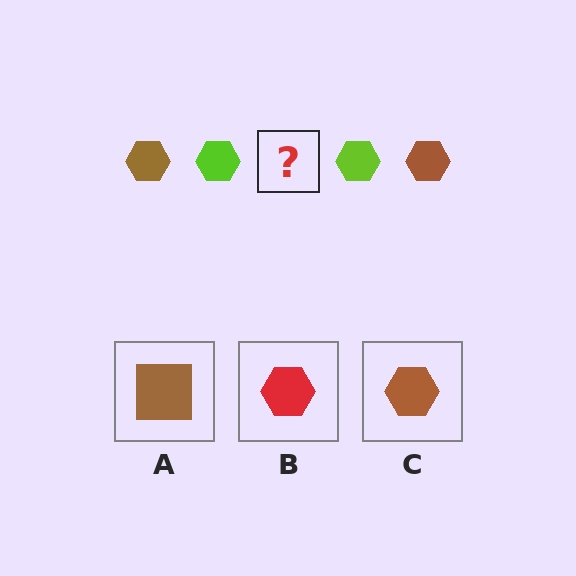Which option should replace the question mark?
Option C.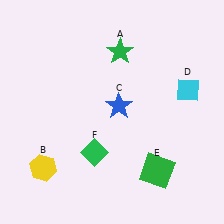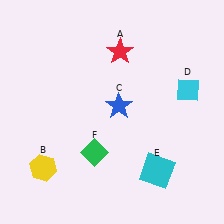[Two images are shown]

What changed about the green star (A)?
In Image 1, A is green. In Image 2, it changed to red.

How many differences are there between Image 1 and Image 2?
There are 2 differences between the two images.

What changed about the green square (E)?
In Image 1, E is green. In Image 2, it changed to cyan.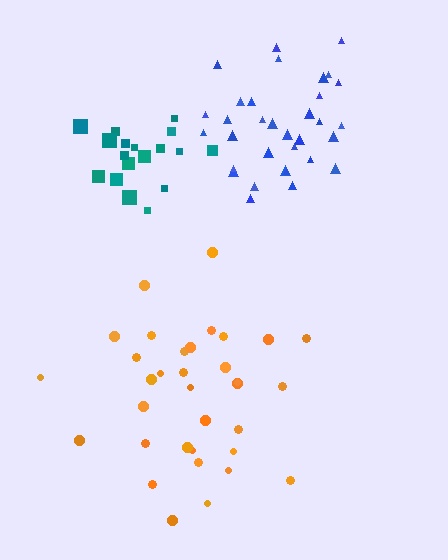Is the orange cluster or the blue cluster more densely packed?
Blue.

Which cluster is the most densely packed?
Blue.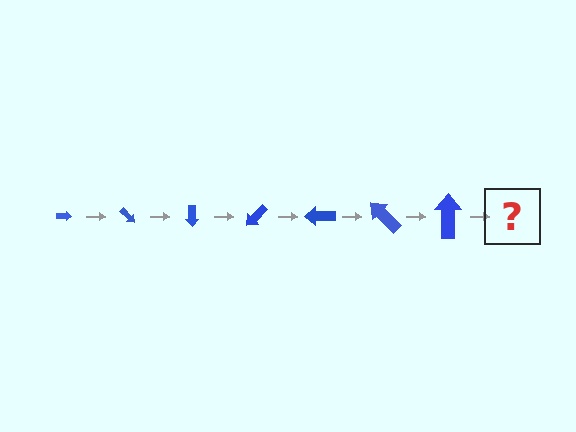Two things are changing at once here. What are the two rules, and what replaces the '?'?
The two rules are that the arrow grows larger each step and it rotates 45 degrees each step. The '?' should be an arrow, larger than the previous one and rotated 315 degrees from the start.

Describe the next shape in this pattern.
It should be an arrow, larger than the previous one and rotated 315 degrees from the start.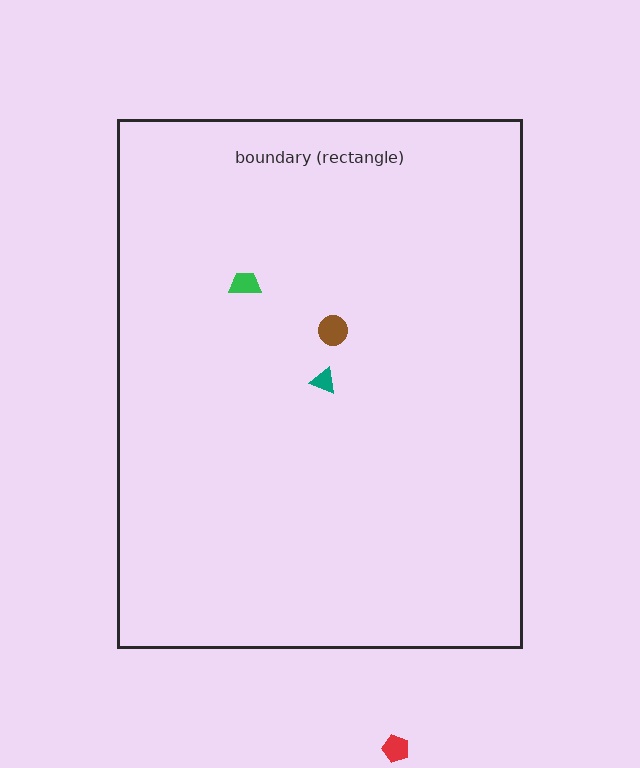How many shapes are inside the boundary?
3 inside, 1 outside.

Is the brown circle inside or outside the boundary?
Inside.